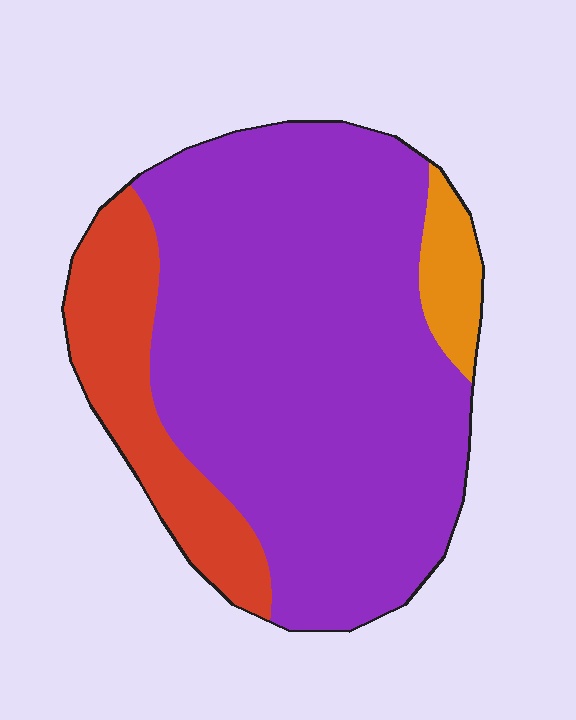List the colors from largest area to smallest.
From largest to smallest: purple, red, orange.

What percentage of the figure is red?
Red takes up about one fifth (1/5) of the figure.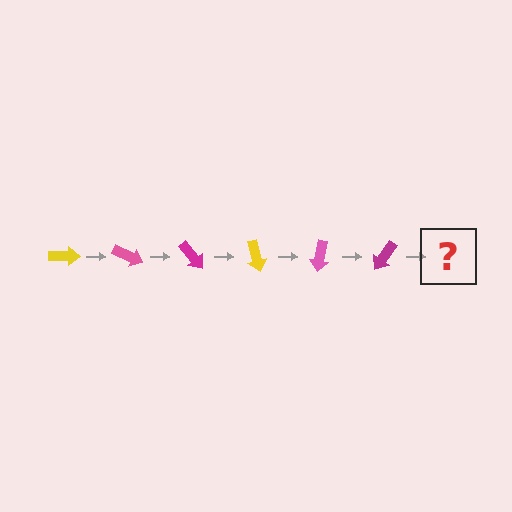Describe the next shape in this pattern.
It should be a yellow arrow, rotated 150 degrees from the start.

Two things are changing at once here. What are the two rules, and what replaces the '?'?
The two rules are that it rotates 25 degrees each step and the color cycles through yellow, pink, and magenta. The '?' should be a yellow arrow, rotated 150 degrees from the start.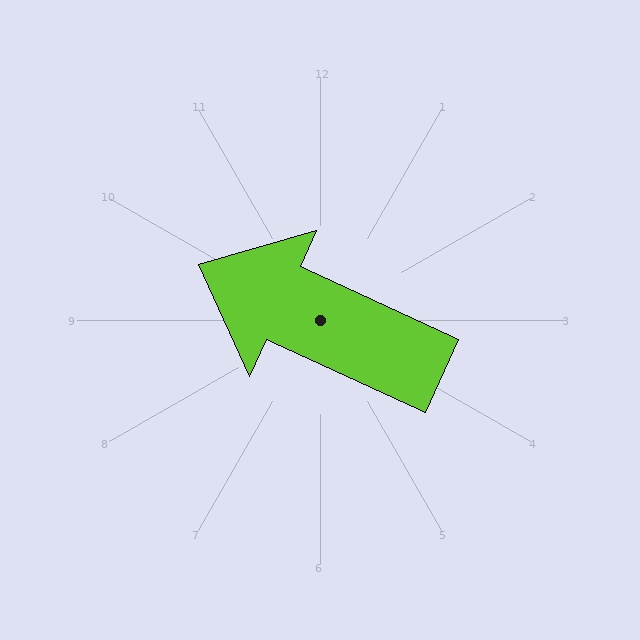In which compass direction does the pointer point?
Northwest.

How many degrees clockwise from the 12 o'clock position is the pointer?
Approximately 295 degrees.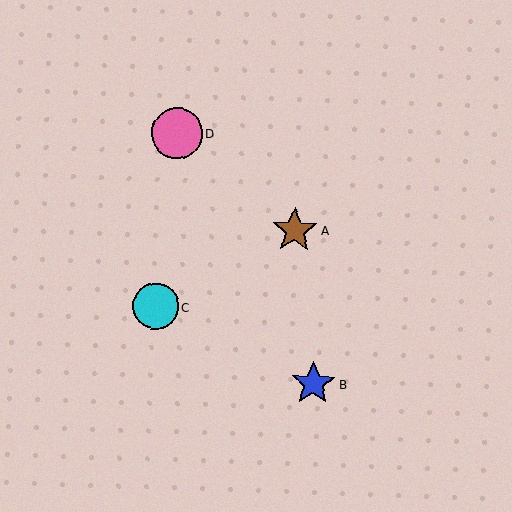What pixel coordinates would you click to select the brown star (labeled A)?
Click at (295, 230) to select the brown star A.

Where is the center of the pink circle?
The center of the pink circle is at (177, 133).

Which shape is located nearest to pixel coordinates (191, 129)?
The pink circle (labeled D) at (177, 133) is nearest to that location.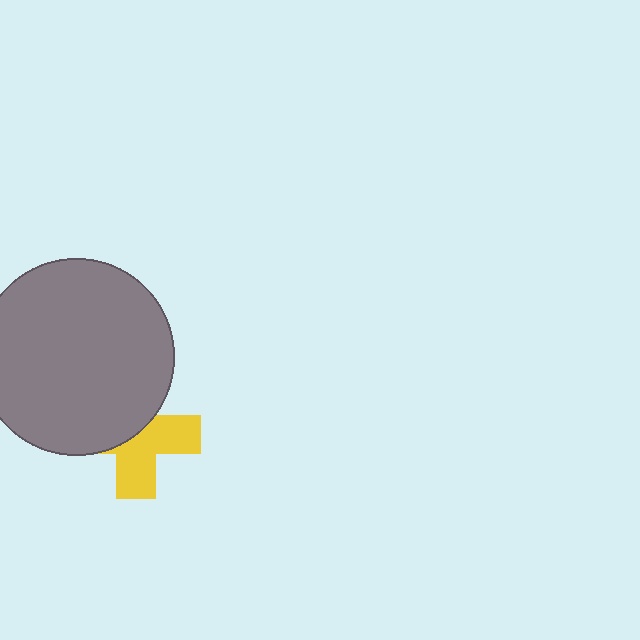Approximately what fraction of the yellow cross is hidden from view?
Roughly 49% of the yellow cross is hidden behind the gray circle.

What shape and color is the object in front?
The object in front is a gray circle.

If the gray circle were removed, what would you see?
You would see the complete yellow cross.